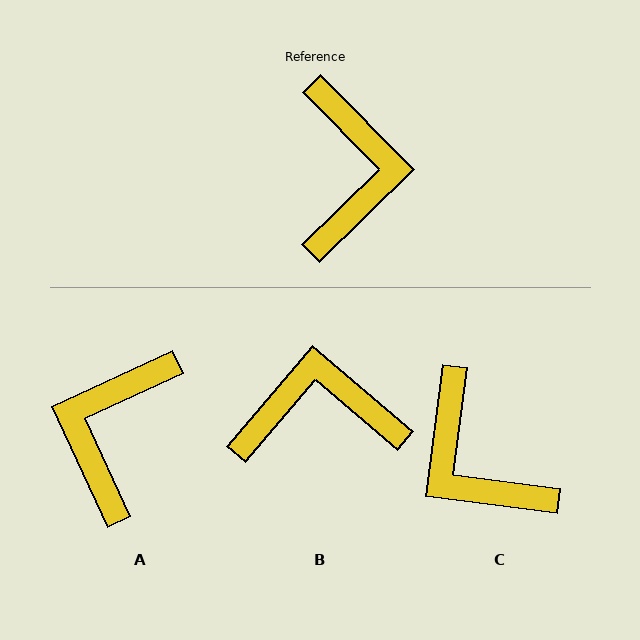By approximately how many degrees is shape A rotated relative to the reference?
Approximately 160 degrees counter-clockwise.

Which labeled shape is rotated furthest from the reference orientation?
A, about 160 degrees away.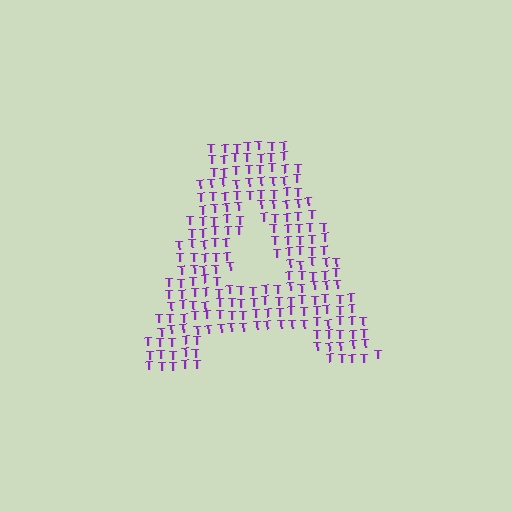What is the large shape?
The large shape is the letter A.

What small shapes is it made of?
It is made of small letter T's.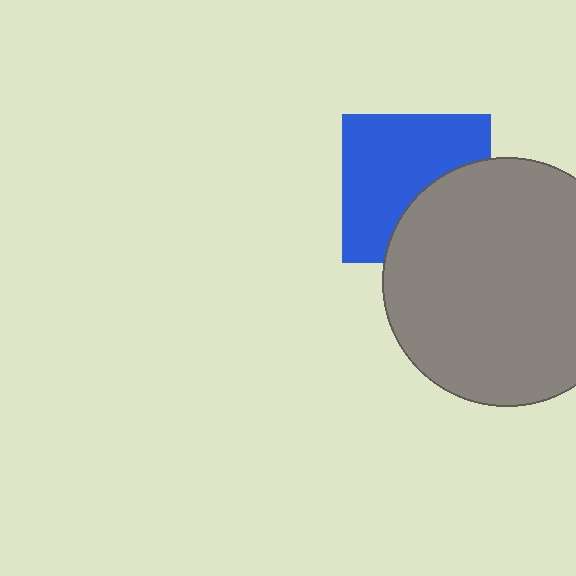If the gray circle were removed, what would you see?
You would see the complete blue square.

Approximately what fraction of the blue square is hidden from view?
Roughly 37% of the blue square is hidden behind the gray circle.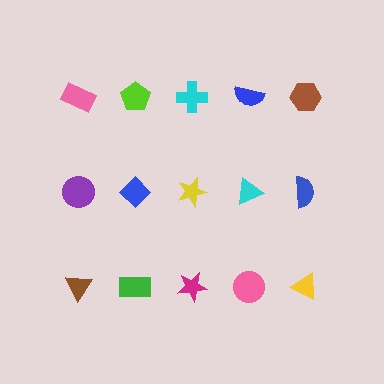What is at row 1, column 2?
A lime pentagon.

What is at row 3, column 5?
A yellow triangle.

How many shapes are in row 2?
5 shapes.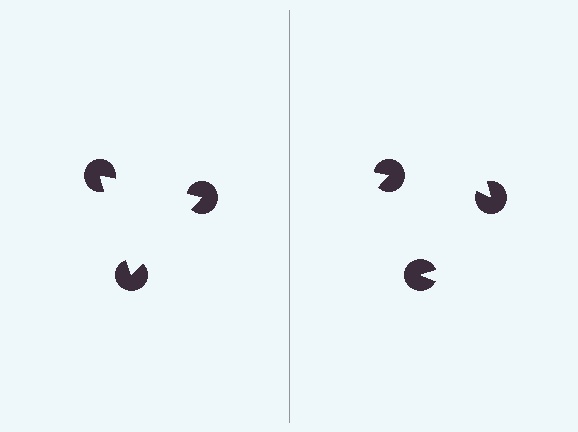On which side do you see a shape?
An illusory triangle appears on the left side. On the right side the wedge cuts are rotated, so no coherent shape forms.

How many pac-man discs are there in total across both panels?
6 — 3 on each side.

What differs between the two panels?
The pac-man discs are positioned identically on both sides; only the wedge orientations differ. On the left they align to a triangle; on the right they are misaligned.